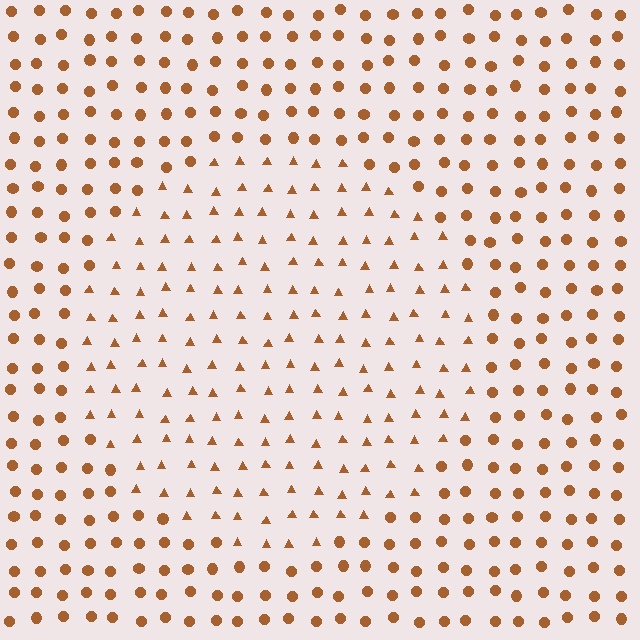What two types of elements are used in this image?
The image uses triangles inside the circle region and circles outside it.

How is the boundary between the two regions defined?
The boundary is defined by a change in element shape: triangles inside vs. circles outside. All elements share the same color and spacing.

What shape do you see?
I see a circle.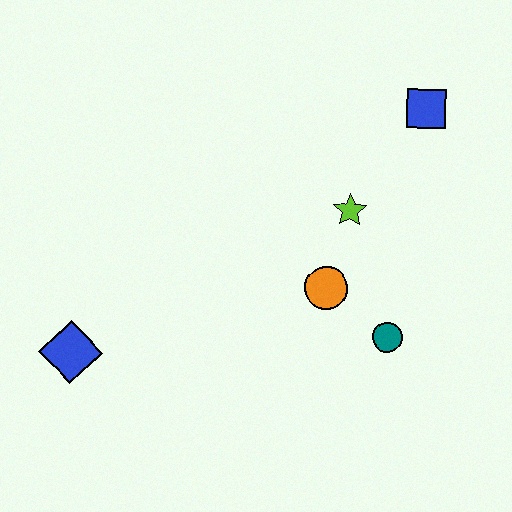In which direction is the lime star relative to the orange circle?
The lime star is above the orange circle.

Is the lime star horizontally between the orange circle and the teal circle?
Yes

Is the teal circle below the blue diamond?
No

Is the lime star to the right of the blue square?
No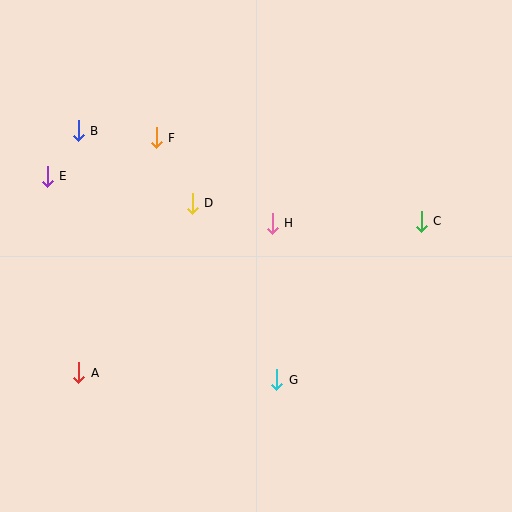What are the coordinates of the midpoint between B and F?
The midpoint between B and F is at (117, 134).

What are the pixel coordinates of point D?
Point D is at (192, 203).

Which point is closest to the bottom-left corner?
Point A is closest to the bottom-left corner.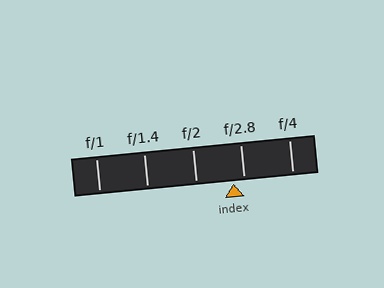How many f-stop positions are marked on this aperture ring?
There are 5 f-stop positions marked.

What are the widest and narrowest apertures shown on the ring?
The widest aperture shown is f/1 and the narrowest is f/4.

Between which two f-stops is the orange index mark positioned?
The index mark is between f/2 and f/2.8.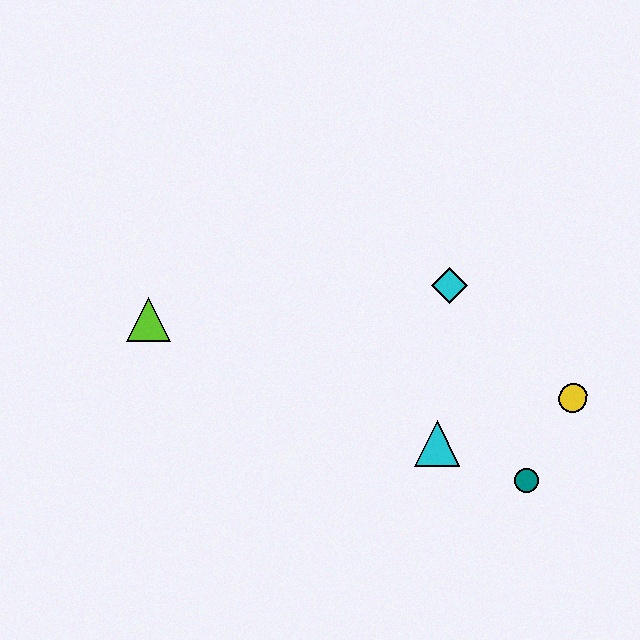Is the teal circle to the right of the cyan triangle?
Yes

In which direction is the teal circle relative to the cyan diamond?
The teal circle is below the cyan diamond.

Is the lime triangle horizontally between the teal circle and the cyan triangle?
No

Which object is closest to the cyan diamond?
The cyan triangle is closest to the cyan diamond.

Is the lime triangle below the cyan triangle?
No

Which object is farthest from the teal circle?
The lime triangle is farthest from the teal circle.